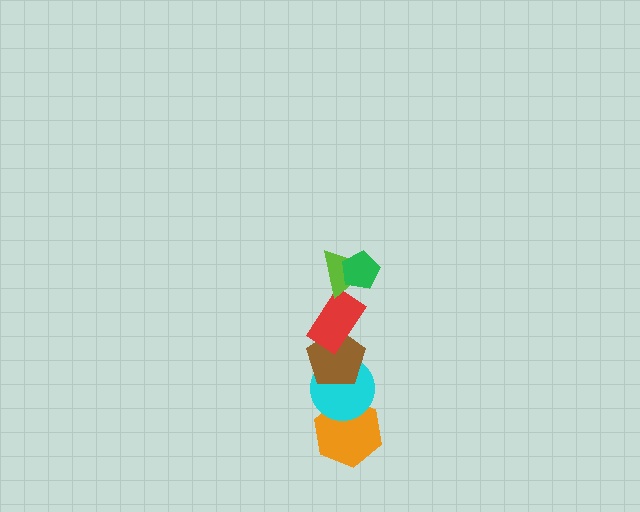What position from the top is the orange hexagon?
The orange hexagon is 6th from the top.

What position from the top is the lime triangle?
The lime triangle is 2nd from the top.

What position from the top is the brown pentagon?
The brown pentagon is 4th from the top.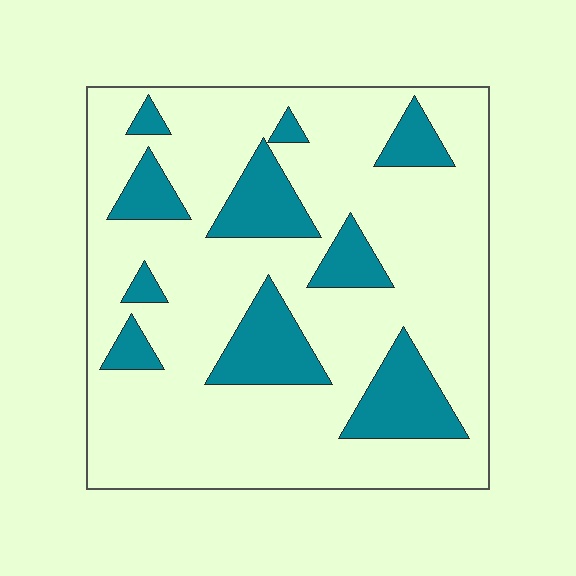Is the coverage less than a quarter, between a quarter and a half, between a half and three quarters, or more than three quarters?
Less than a quarter.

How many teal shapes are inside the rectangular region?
10.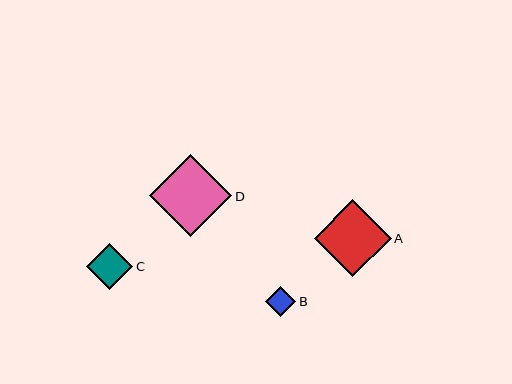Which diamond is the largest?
Diamond D is the largest with a size of approximately 82 pixels.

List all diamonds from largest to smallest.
From largest to smallest: D, A, C, B.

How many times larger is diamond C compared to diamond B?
Diamond C is approximately 1.5 times the size of diamond B.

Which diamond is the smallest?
Diamond B is the smallest with a size of approximately 30 pixels.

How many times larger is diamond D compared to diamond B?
Diamond D is approximately 2.8 times the size of diamond B.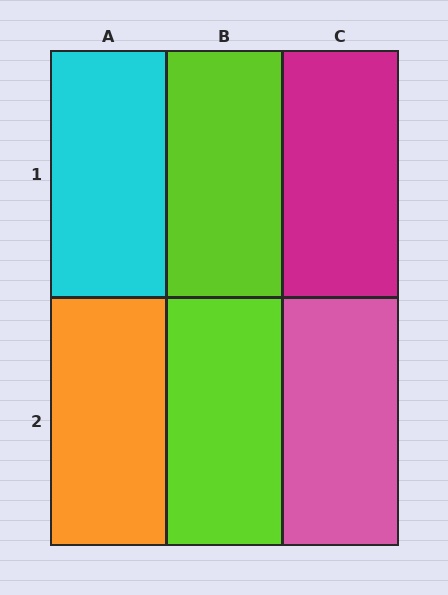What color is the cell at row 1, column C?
Magenta.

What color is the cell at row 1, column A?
Cyan.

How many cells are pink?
1 cell is pink.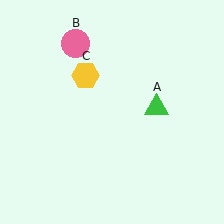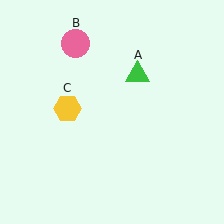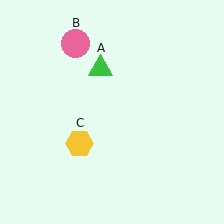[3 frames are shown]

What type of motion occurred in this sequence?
The green triangle (object A), yellow hexagon (object C) rotated counterclockwise around the center of the scene.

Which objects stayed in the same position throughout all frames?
Pink circle (object B) remained stationary.